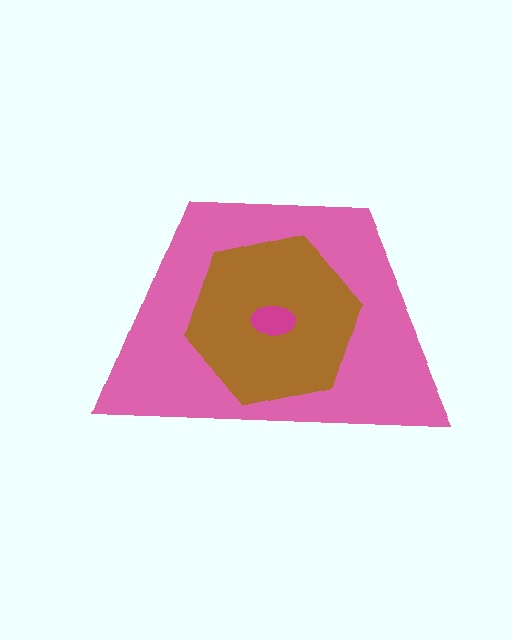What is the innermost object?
The magenta ellipse.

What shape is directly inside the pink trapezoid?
The brown hexagon.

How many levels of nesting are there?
3.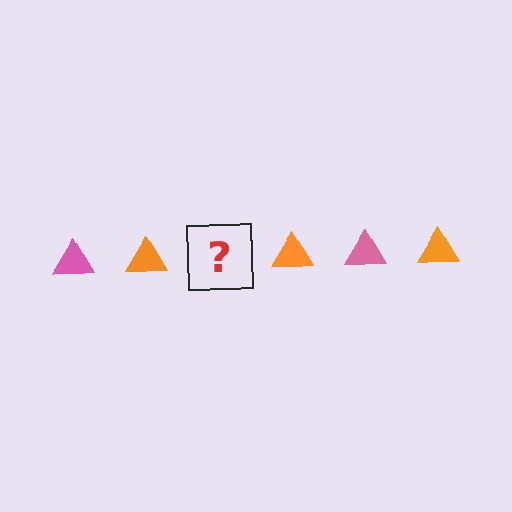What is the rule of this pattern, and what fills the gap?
The rule is that the pattern cycles through pink, orange triangles. The gap should be filled with a pink triangle.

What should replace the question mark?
The question mark should be replaced with a pink triangle.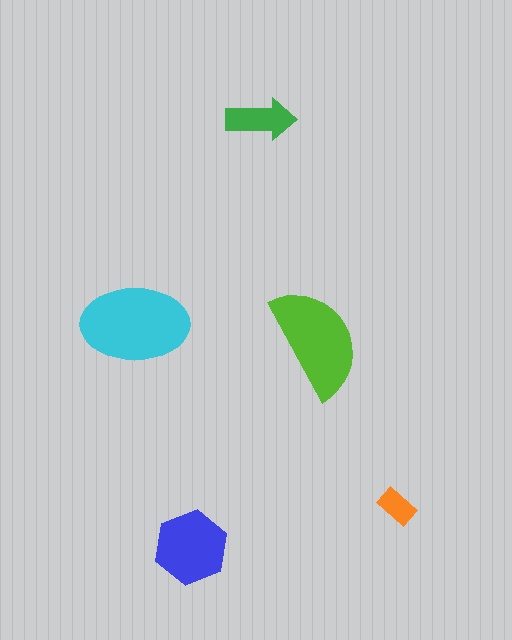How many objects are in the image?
There are 5 objects in the image.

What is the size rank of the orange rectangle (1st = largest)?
5th.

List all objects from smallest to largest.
The orange rectangle, the green arrow, the blue hexagon, the lime semicircle, the cyan ellipse.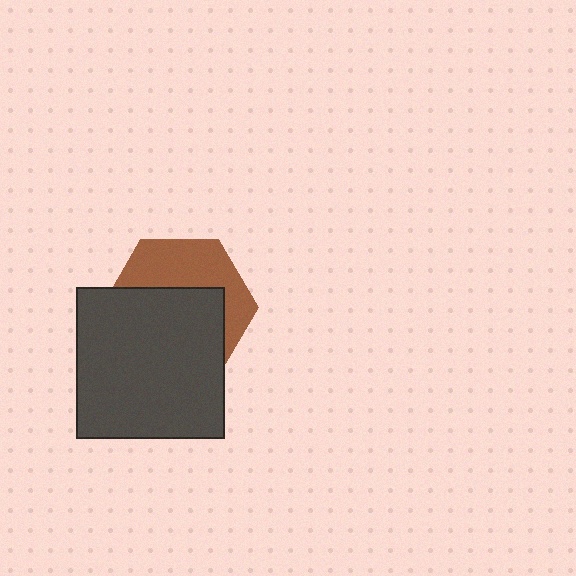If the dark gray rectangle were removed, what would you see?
You would see the complete brown hexagon.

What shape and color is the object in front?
The object in front is a dark gray rectangle.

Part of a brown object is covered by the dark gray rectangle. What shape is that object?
It is a hexagon.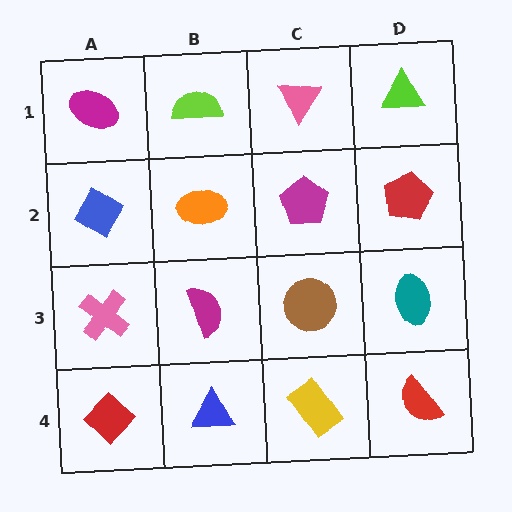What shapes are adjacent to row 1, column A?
A blue diamond (row 2, column A), a lime semicircle (row 1, column B).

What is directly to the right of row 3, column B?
A brown circle.